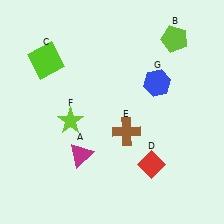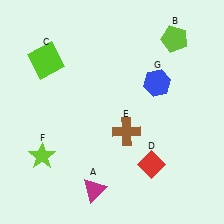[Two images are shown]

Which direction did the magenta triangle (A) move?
The magenta triangle (A) moved down.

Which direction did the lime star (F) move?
The lime star (F) moved down.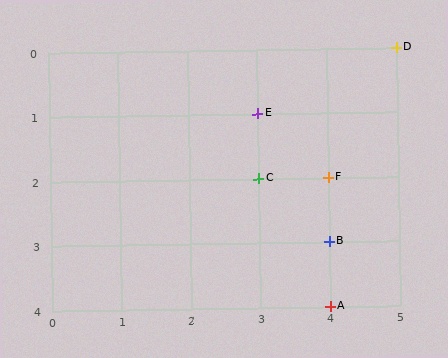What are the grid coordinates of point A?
Point A is at grid coordinates (4, 4).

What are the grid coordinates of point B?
Point B is at grid coordinates (4, 3).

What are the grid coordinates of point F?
Point F is at grid coordinates (4, 2).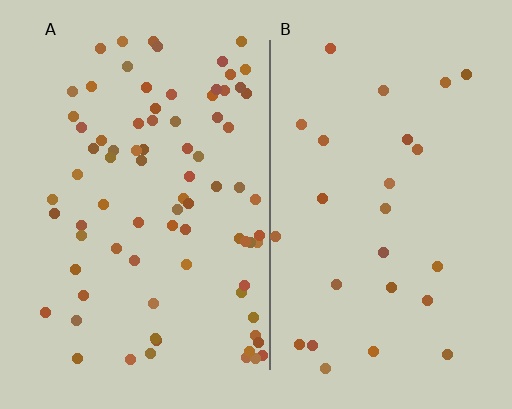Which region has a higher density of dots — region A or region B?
A (the left).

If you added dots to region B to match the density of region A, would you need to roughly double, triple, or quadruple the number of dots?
Approximately triple.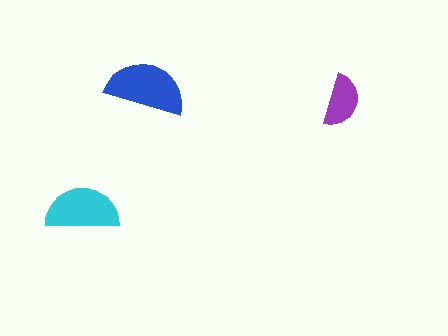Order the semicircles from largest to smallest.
the blue one, the cyan one, the purple one.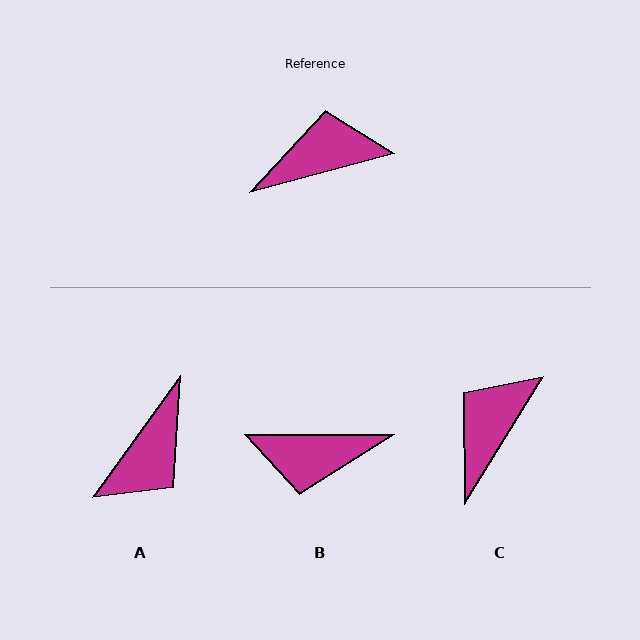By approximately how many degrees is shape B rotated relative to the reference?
Approximately 165 degrees counter-clockwise.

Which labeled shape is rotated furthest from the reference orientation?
B, about 165 degrees away.